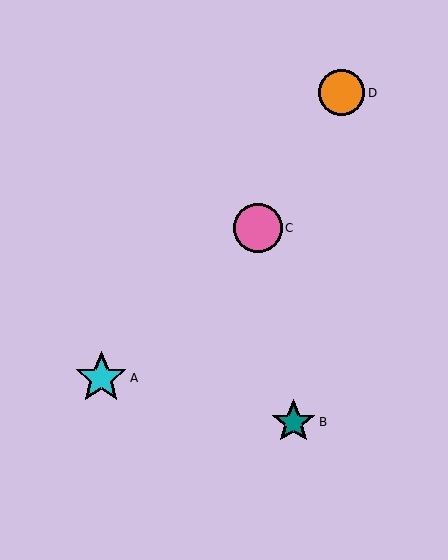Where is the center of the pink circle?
The center of the pink circle is at (258, 228).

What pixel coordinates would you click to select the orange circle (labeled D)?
Click at (342, 93) to select the orange circle D.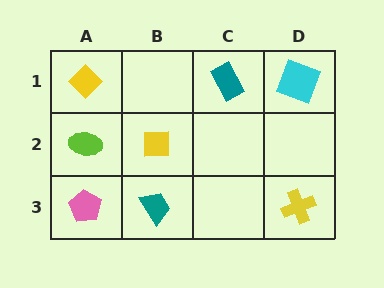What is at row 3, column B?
A teal trapezoid.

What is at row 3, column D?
A yellow cross.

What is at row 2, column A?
A lime ellipse.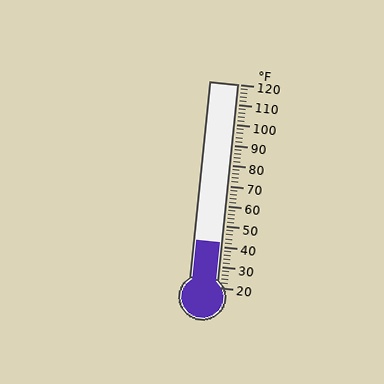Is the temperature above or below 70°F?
The temperature is below 70°F.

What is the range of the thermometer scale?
The thermometer scale ranges from 20°F to 120°F.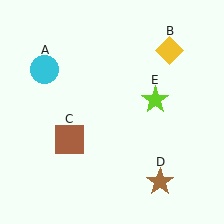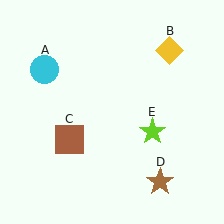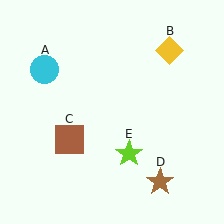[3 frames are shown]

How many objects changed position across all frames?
1 object changed position: lime star (object E).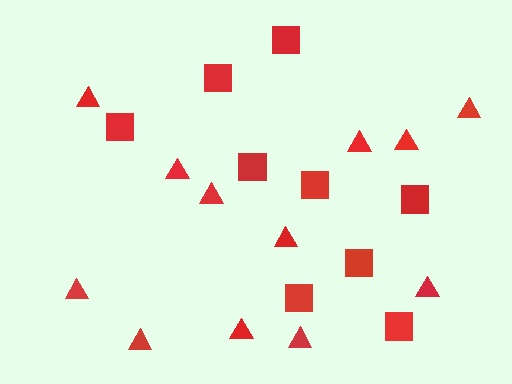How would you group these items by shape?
There are 2 groups: one group of squares (9) and one group of triangles (12).